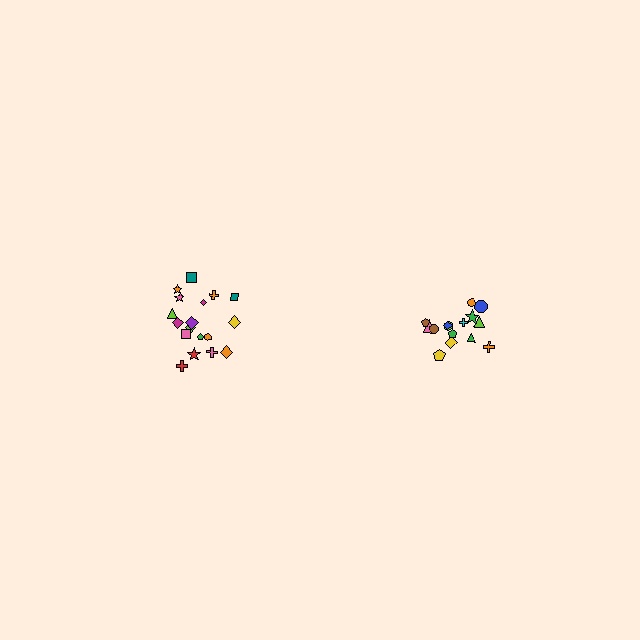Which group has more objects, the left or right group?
The left group.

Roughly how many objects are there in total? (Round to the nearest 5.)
Roughly 35 objects in total.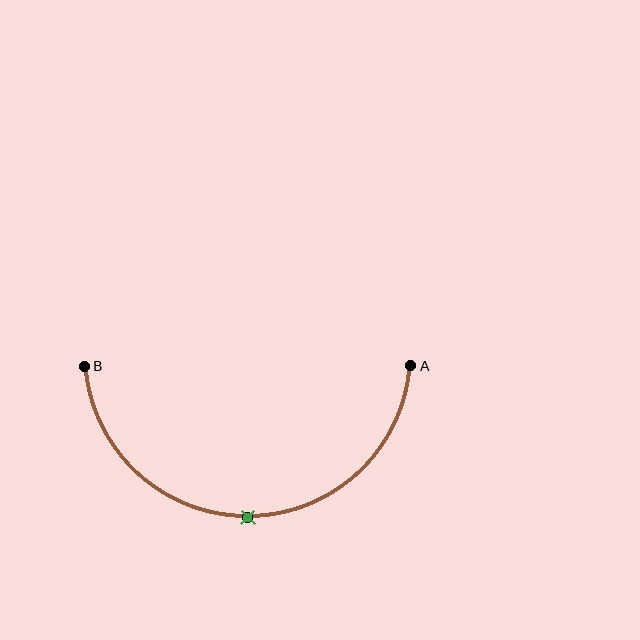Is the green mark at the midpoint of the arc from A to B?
Yes. The green mark lies on the arc at equal arc-length from both A and B — it is the arc midpoint.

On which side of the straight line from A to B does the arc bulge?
The arc bulges below the straight line connecting A and B.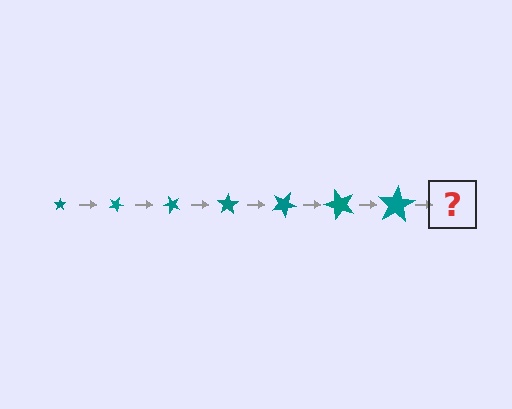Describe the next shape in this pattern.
It should be a star, larger than the previous one and rotated 175 degrees from the start.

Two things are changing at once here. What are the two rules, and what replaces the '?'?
The two rules are that the star grows larger each step and it rotates 25 degrees each step. The '?' should be a star, larger than the previous one and rotated 175 degrees from the start.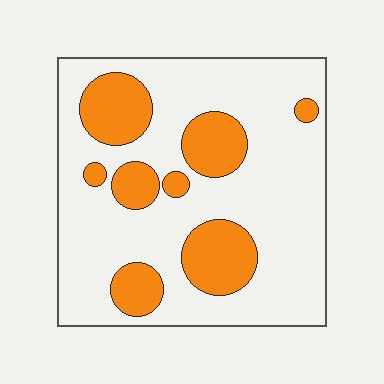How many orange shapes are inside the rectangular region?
8.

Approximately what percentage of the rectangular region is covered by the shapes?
Approximately 25%.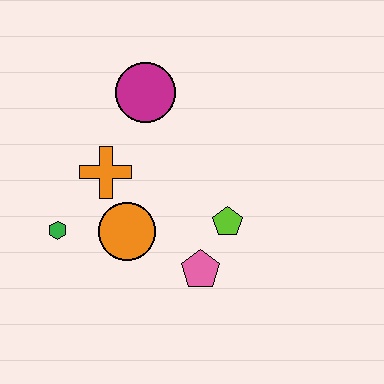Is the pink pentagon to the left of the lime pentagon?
Yes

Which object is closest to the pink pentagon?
The lime pentagon is closest to the pink pentagon.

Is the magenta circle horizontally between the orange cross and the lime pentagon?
Yes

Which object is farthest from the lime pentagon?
The green hexagon is farthest from the lime pentagon.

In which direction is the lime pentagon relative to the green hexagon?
The lime pentagon is to the right of the green hexagon.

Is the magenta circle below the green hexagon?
No